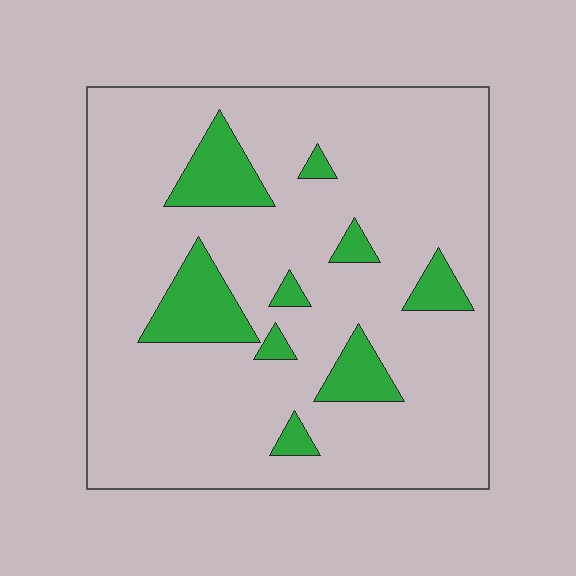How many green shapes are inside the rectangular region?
9.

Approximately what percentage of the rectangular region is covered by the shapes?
Approximately 15%.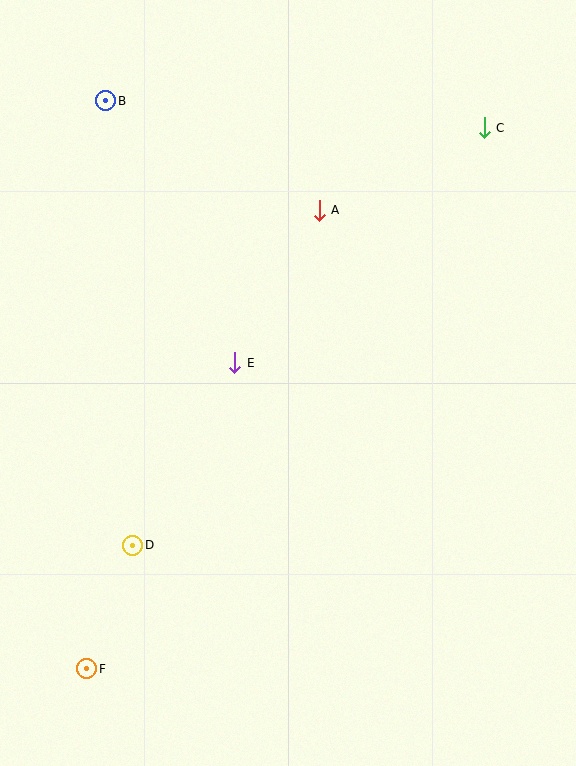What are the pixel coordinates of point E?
Point E is at (235, 363).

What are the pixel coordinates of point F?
Point F is at (87, 669).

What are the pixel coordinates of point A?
Point A is at (319, 210).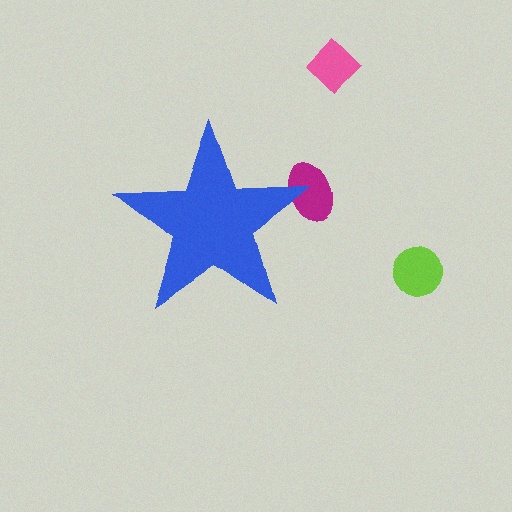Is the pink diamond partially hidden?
No, the pink diamond is fully visible.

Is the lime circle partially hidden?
No, the lime circle is fully visible.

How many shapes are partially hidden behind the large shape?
1 shape is partially hidden.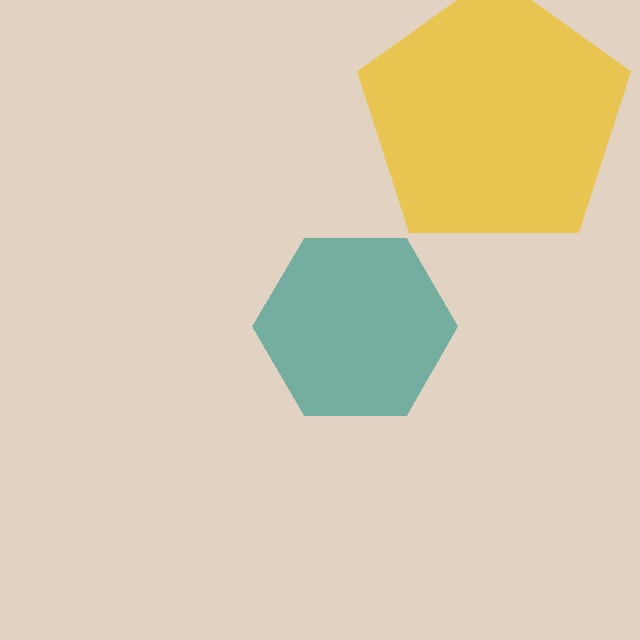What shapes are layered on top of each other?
The layered shapes are: a yellow pentagon, a teal hexagon.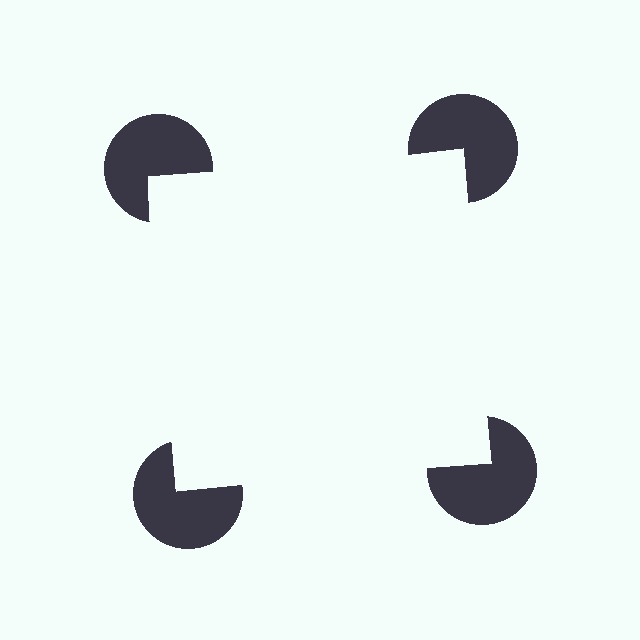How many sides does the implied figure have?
4 sides.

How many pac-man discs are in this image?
There are 4 — one at each vertex of the illusory square.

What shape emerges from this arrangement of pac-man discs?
An illusory square — its edges are inferred from the aligned wedge cuts in the pac-man discs, not physically drawn.